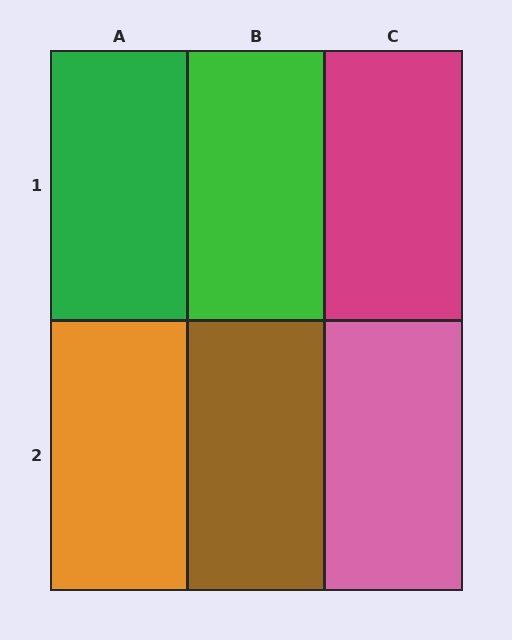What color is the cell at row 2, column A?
Orange.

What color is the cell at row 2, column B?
Brown.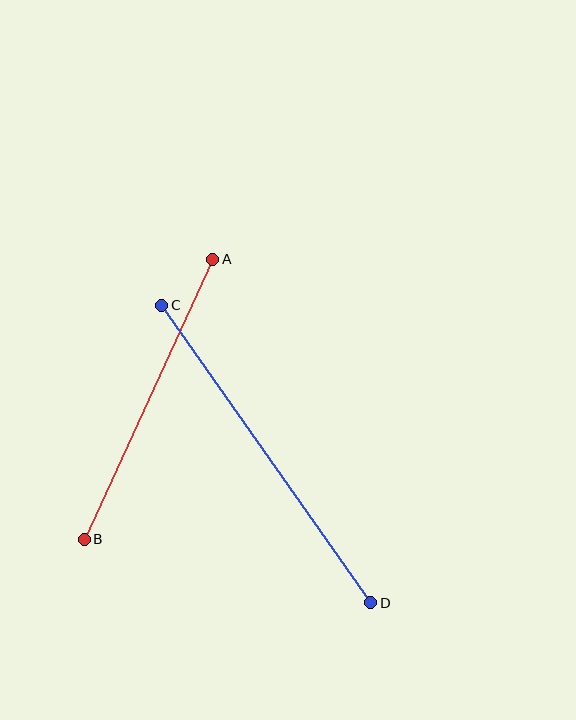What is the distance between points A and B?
The distance is approximately 308 pixels.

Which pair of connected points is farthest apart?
Points C and D are farthest apart.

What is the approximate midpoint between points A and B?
The midpoint is at approximately (148, 399) pixels.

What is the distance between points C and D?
The distance is approximately 364 pixels.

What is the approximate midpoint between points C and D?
The midpoint is at approximately (266, 454) pixels.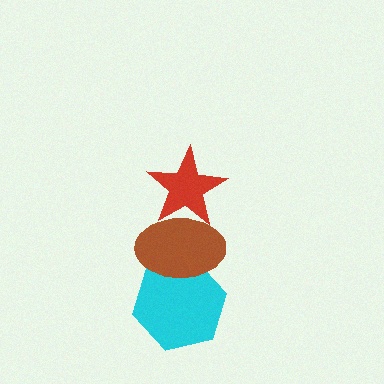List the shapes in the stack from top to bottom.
From top to bottom: the red star, the brown ellipse, the cyan hexagon.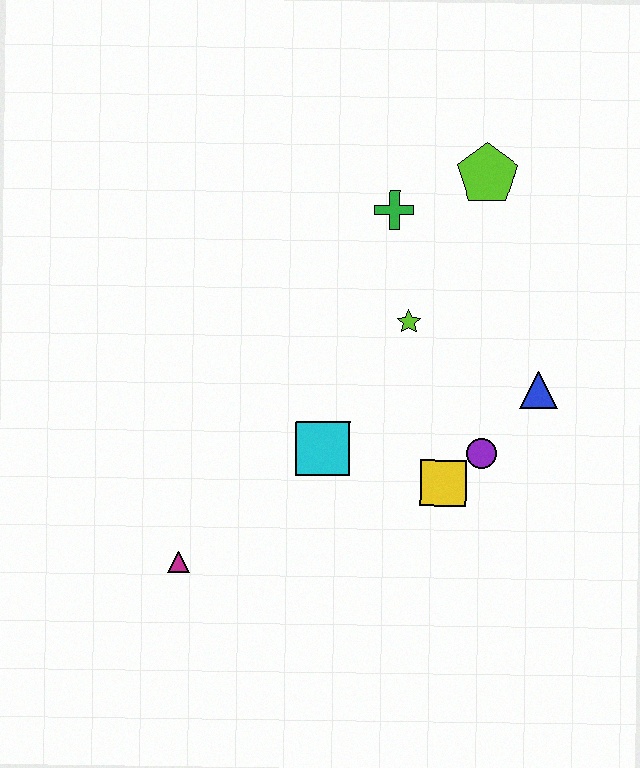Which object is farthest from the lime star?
The magenta triangle is farthest from the lime star.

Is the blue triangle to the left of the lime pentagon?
No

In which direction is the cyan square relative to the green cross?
The cyan square is below the green cross.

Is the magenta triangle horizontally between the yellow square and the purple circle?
No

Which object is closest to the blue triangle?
The purple circle is closest to the blue triangle.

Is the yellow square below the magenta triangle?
No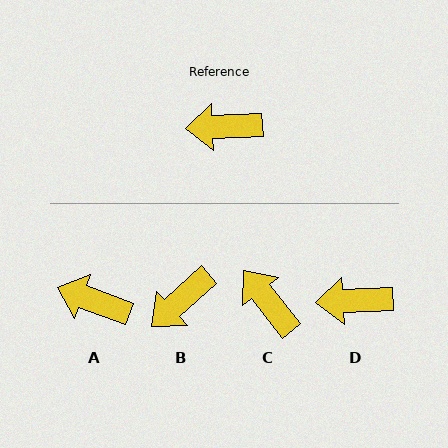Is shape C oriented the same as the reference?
No, it is off by about 54 degrees.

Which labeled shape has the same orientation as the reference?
D.